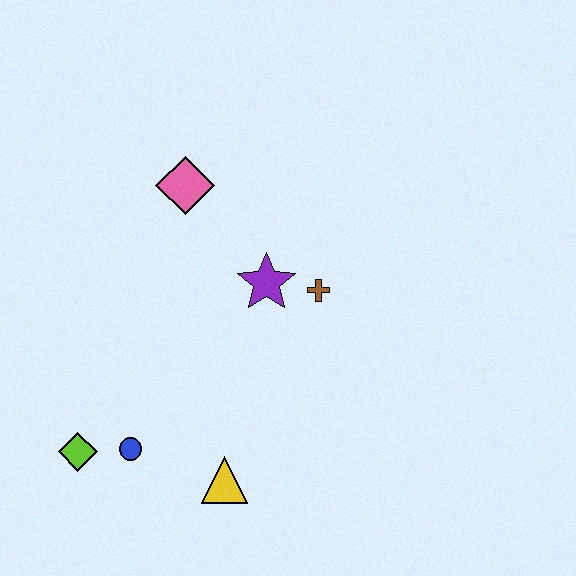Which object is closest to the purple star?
The brown cross is closest to the purple star.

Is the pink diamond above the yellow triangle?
Yes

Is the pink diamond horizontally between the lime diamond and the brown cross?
Yes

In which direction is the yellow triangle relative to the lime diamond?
The yellow triangle is to the right of the lime diamond.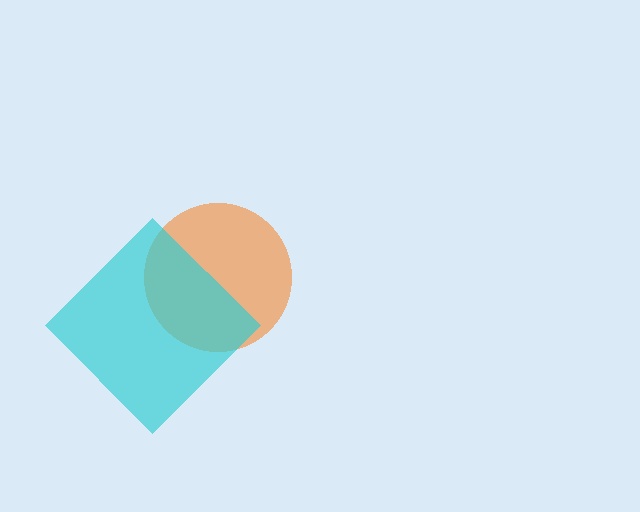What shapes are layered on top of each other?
The layered shapes are: an orange circle, a cyan diamond.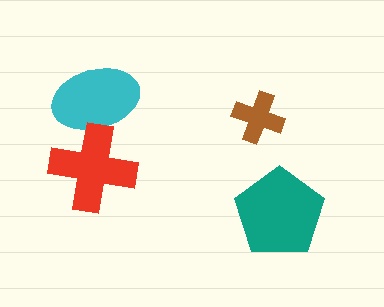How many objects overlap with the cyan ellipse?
1 object overlaps with the cyan ellipse.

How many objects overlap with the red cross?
1 object overlaps with the red cross.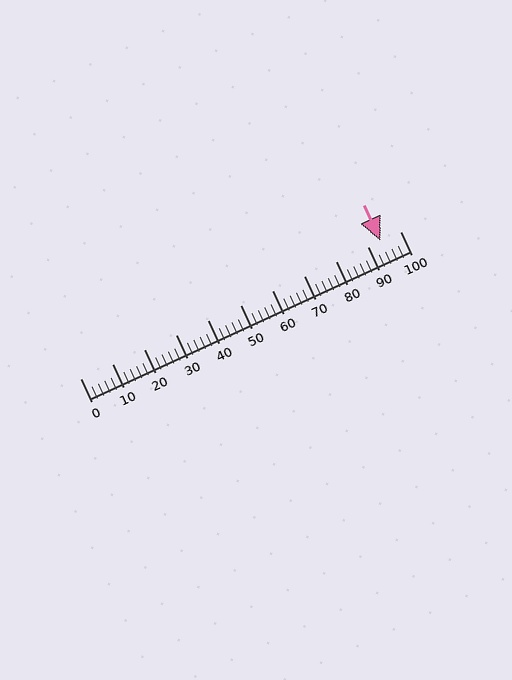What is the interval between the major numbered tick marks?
The major tick marks are spaced 10 units apart.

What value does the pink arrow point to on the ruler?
The pink arrow points to approximately 94.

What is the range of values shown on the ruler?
The ruler shows values from 0 to 100.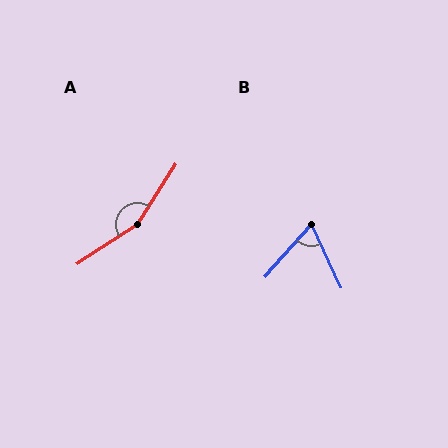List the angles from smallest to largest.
B (66°), A (156°).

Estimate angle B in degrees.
Approximately 66 degrees.